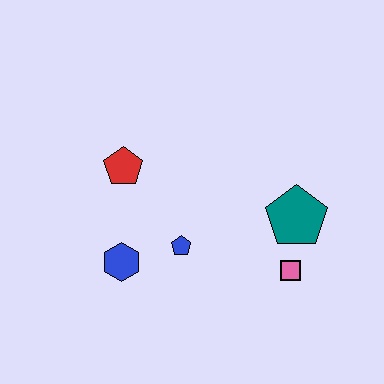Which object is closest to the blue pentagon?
The blue hexagon is closest to the blue pentagon.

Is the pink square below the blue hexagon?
Yes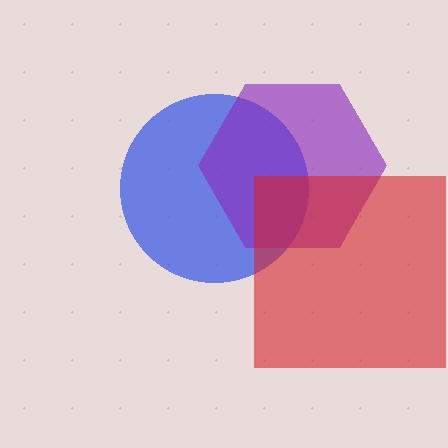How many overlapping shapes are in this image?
There are 3 overlapping shapes in the image.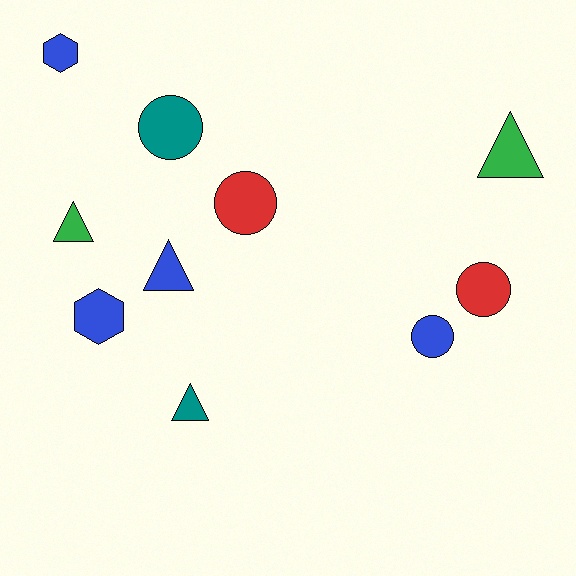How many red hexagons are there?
There are no red hexagons.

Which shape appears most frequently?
Circle, with 4 objects.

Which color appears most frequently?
Blue, with 4 objects.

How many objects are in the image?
There are 10 objects.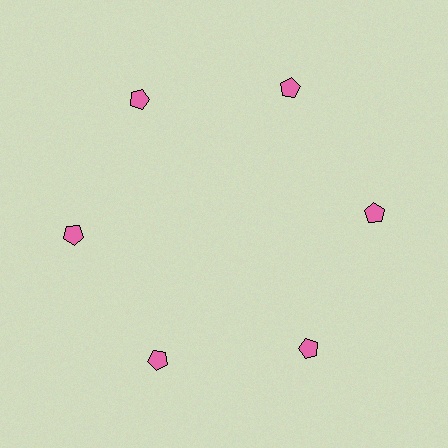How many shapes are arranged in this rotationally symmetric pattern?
There are 6 shapes, arranged in 6 groups of 1.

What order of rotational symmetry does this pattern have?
This pattern has 6-fold rotational symmetry.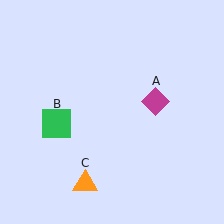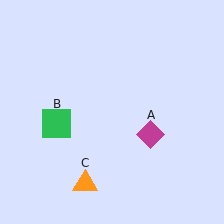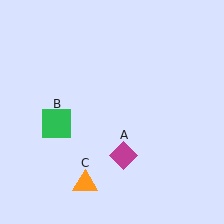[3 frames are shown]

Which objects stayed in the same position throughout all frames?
Green square (object B) and orange triangle (object C) remained stationary.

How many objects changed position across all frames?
1 object changed position: magenta diamond (object A).